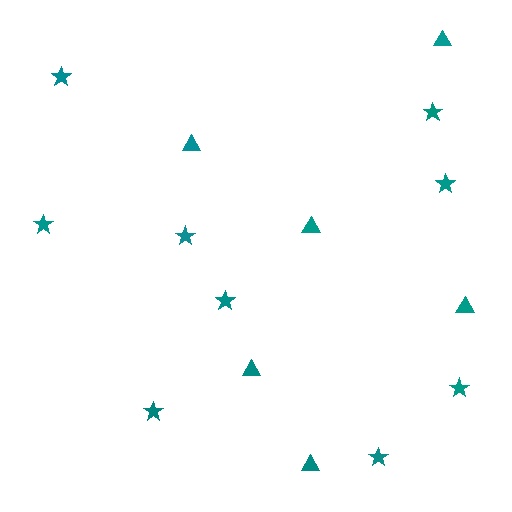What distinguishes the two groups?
There are 2 groups: one group of triangles (6) and one group of stars (9).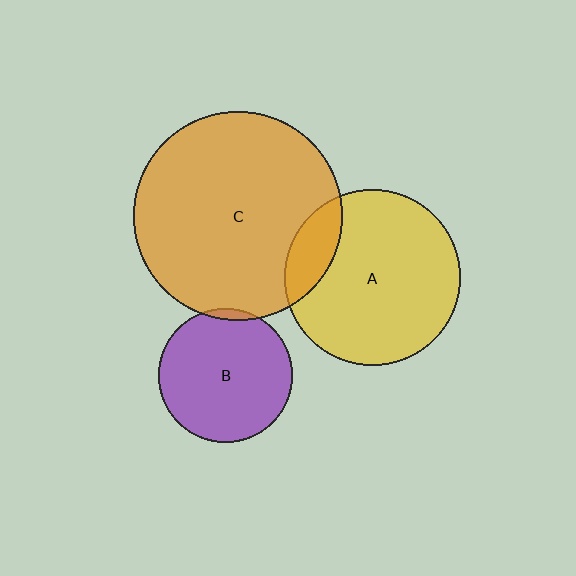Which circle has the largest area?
Circle C (orange).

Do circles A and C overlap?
Yes.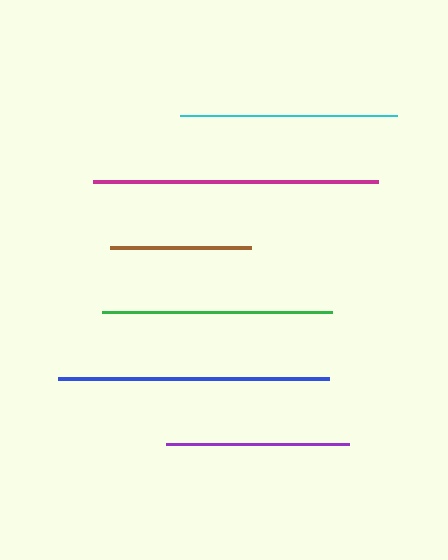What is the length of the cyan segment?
The cyan segment is approximately 218 pixels long.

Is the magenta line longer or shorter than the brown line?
The magenta line is longer than the brown line.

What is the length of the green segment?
The green segment is approximately 230 pixels long.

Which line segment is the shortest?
The brown line is the shortest at approximately 142 pixels.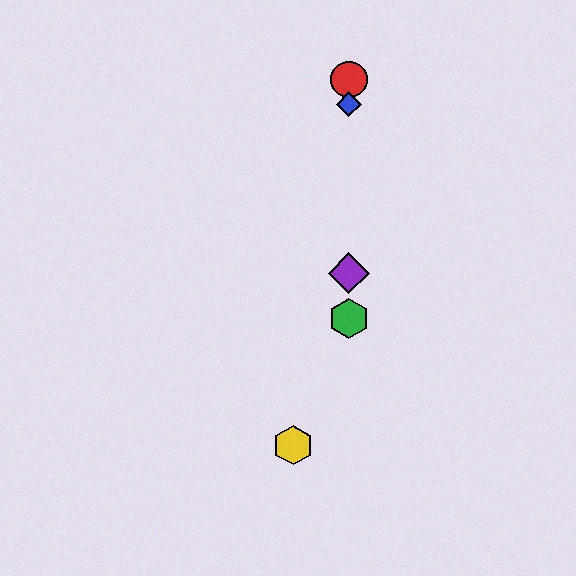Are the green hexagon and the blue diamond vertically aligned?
Yes, both are at x≈349.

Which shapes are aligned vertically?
The red circle, the blue diamond, the green hexagon, the purple diamond are aligned vertically.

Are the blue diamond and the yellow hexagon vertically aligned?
No, the blue diamond is at x≈349 and the yellow hexagon is at x≈293.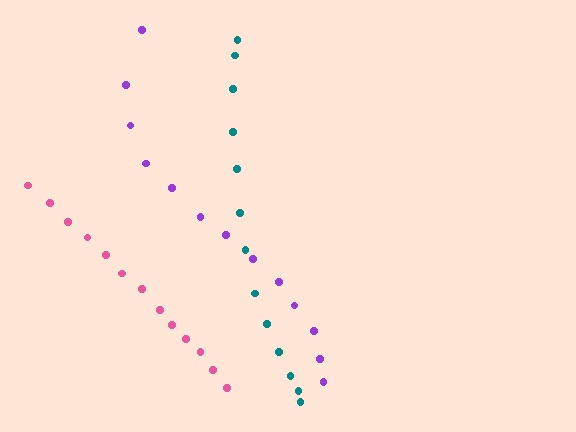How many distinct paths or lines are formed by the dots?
There are 3 distinct paths.